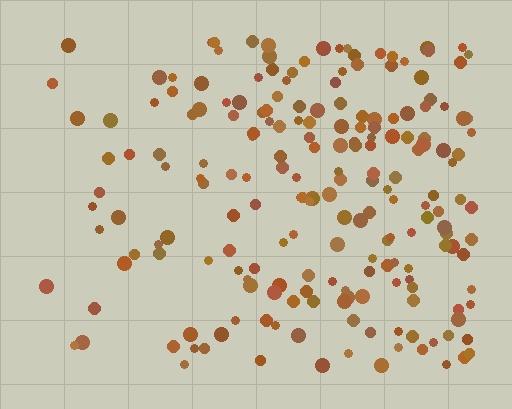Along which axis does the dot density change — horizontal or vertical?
Horizontal.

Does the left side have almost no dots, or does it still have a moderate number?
Still a moderate number, just noticeably fewer than the right.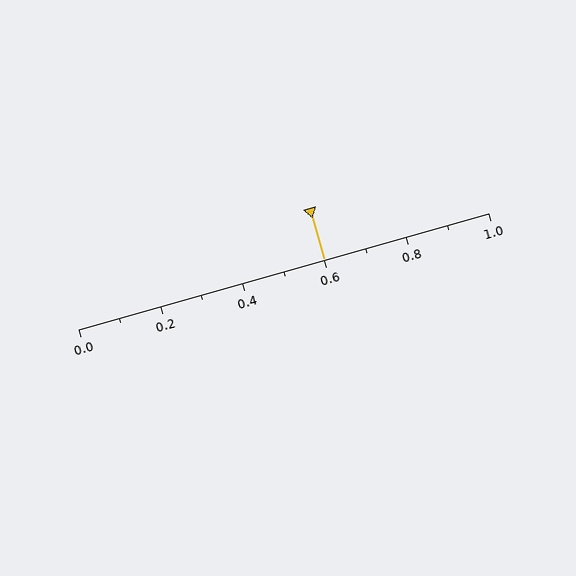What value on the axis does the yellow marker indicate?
The marker indicates approximately 0.6.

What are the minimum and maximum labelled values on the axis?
The axis runs from 0.0 to 1.0.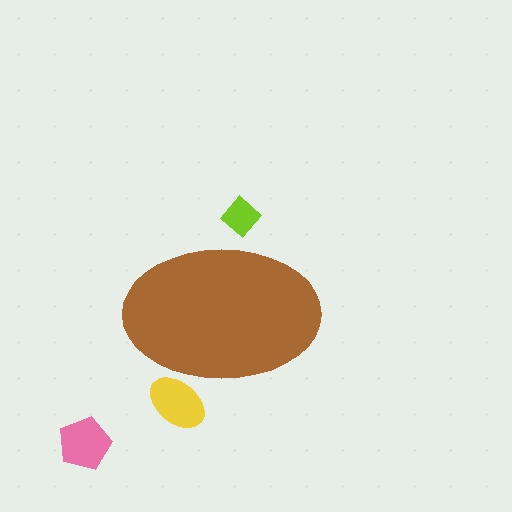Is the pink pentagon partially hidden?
No, the pink pentagon is fully visible.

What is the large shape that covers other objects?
A brown ellipse.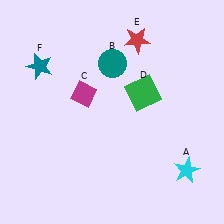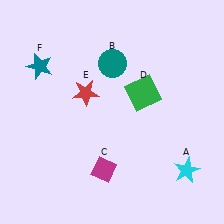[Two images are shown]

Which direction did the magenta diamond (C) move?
The magenta diamond (C) moved down.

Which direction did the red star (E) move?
The red star (E) moved down.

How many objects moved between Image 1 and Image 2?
2 objects moved between the two images.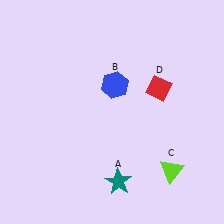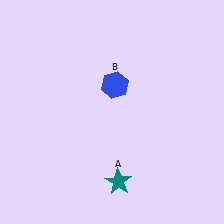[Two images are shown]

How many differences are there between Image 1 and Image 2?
There are 2 differences between the two images.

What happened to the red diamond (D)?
The red diamond (D) was removed in Image 2. It was in the top-right area of Image 1.